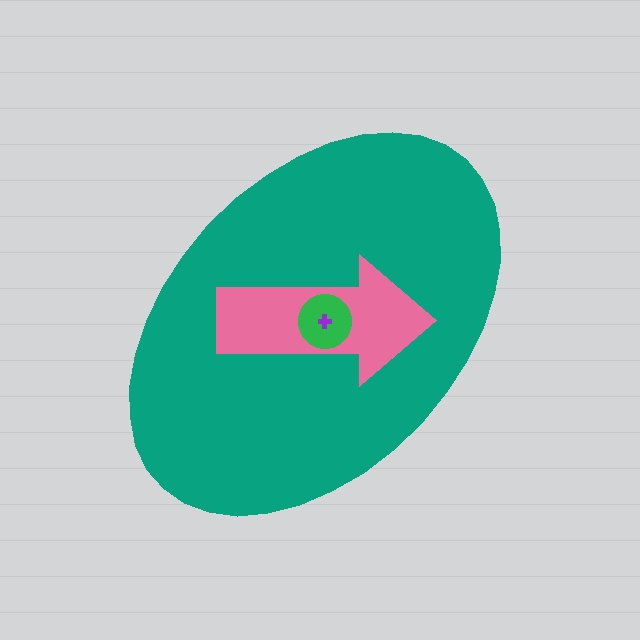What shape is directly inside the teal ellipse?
The pink arrow.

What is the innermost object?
The purple cross.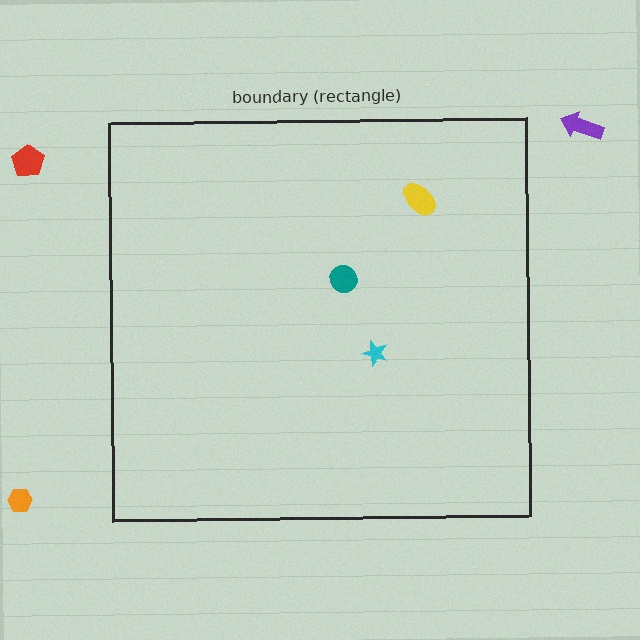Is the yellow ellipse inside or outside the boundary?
Inside.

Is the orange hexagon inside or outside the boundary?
Outside.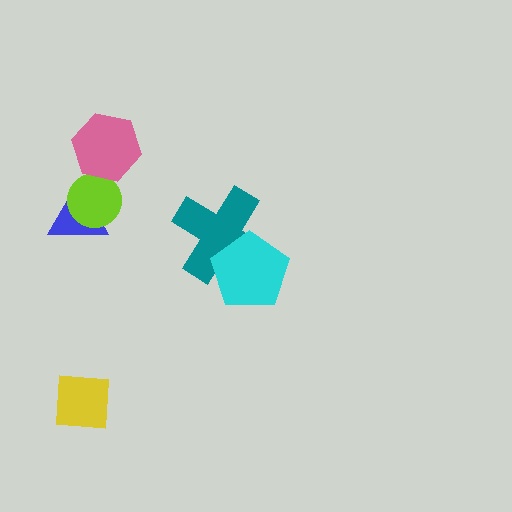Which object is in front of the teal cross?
The cyan pentagon is in front of the teal cross.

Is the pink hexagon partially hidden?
No, no other shape covers it.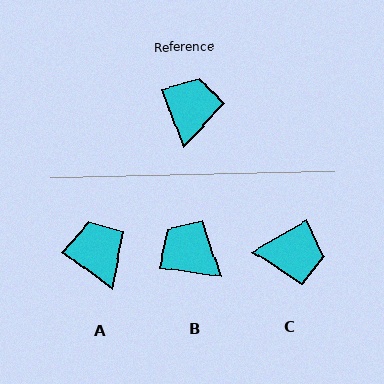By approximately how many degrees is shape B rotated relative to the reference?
Approximately 62 degrees counter-clockwise.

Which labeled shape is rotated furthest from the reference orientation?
C, about 80 degrees away.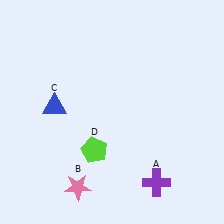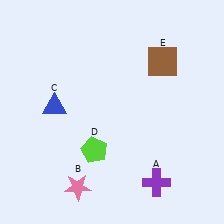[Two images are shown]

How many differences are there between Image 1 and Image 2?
There is 1 difference between the two images.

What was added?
A brown square (E) was added in Image 2.